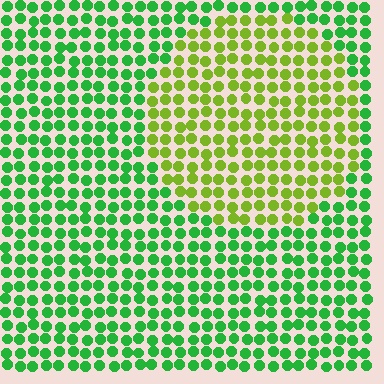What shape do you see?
I see a circle.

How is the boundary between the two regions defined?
The boundary is defined purely by a slight shift in hue (about 44 degrees). Spacing, size, and orientation are identical on both sides.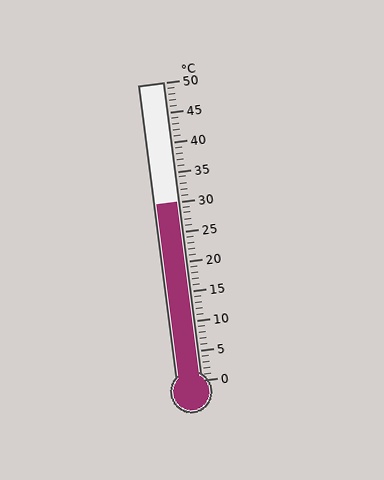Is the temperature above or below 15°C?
The temperature is above 15°C.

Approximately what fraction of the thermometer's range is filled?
The thermometer is filled to approximately 60% of its range.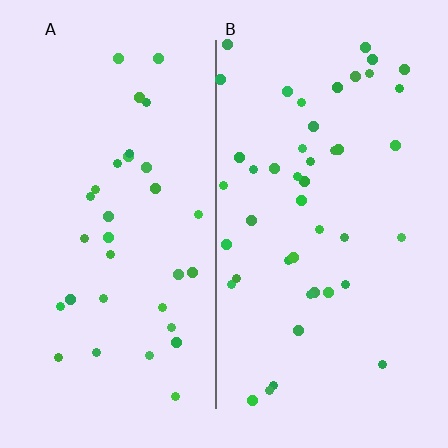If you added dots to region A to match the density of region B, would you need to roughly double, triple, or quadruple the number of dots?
Approximately double.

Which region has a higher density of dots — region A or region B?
B (the right).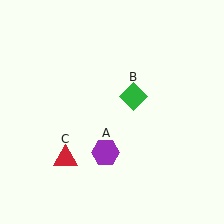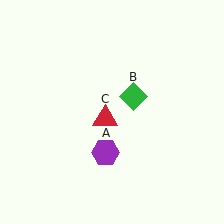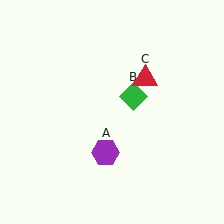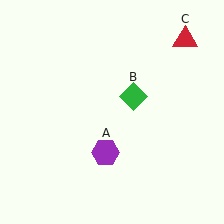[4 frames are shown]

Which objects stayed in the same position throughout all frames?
Purple hexagon (object A) and green diamond (object B) remained stationary.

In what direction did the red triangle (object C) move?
The red triangle (object C) moved up and to the right.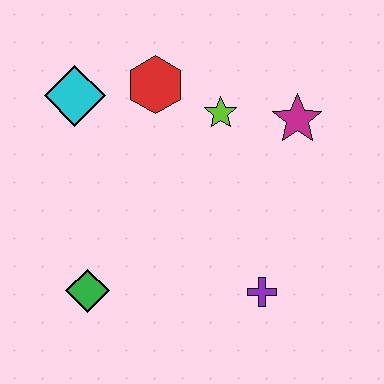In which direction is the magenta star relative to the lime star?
The magenta star is to the right of the lime star.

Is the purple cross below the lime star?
Yes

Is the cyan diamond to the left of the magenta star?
Yes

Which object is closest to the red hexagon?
The lime star is closest to the red hexagon.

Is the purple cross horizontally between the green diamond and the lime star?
No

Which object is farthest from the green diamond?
The magenta star is farthest from the green diamond.